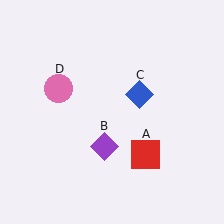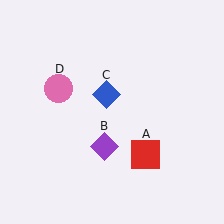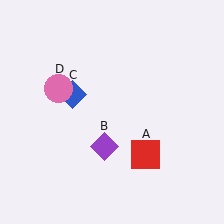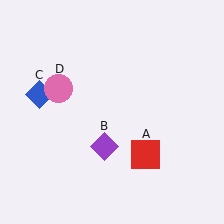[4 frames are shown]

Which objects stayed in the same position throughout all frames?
Red square (object A) and purple diamond (object B) and pink circle (object D) remained stationary.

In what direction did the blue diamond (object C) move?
The blue diamond (object C) moved left.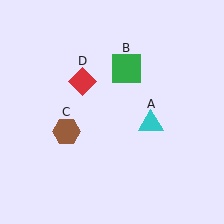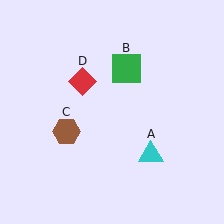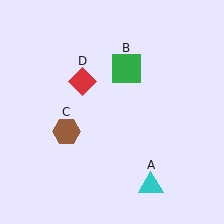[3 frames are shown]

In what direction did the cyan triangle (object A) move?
The cyan triangle (object A) moved down.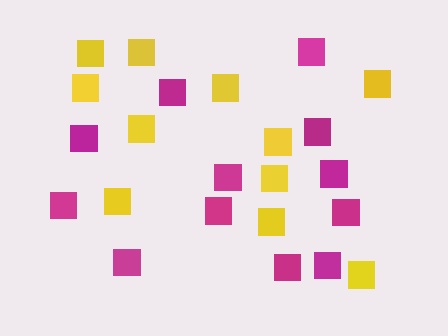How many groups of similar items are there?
There are 2 groups: one group of magenta squares (12) and one group of yellow squares (11).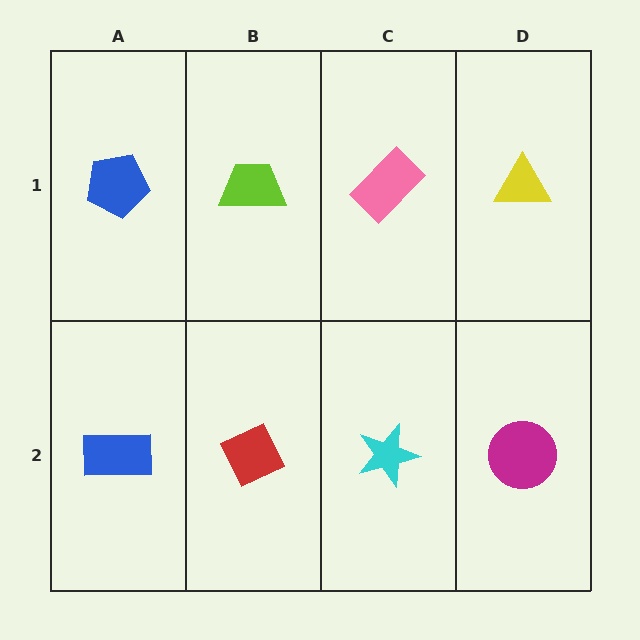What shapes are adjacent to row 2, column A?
A blue pentagon (row 1, column A), a red diamond (row 2, column B).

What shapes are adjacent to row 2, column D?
A yellow triangle (row 1, column D), a cyan star (row 2, column C).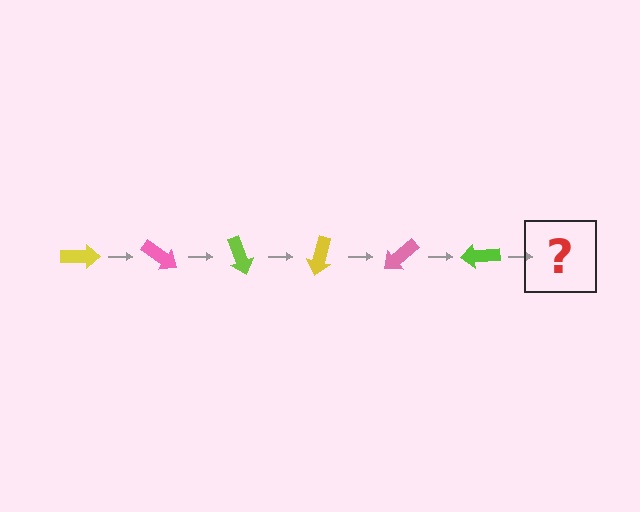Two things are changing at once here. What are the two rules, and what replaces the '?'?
The two rules are that it rotates 35 degrees each step and the color cycles through yellow, pink, and lime. The '?' should be a yellow arrow, rotated 210 degrees from the start.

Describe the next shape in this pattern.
It should be a yellow arrow, rotated 210 degrees from the start.